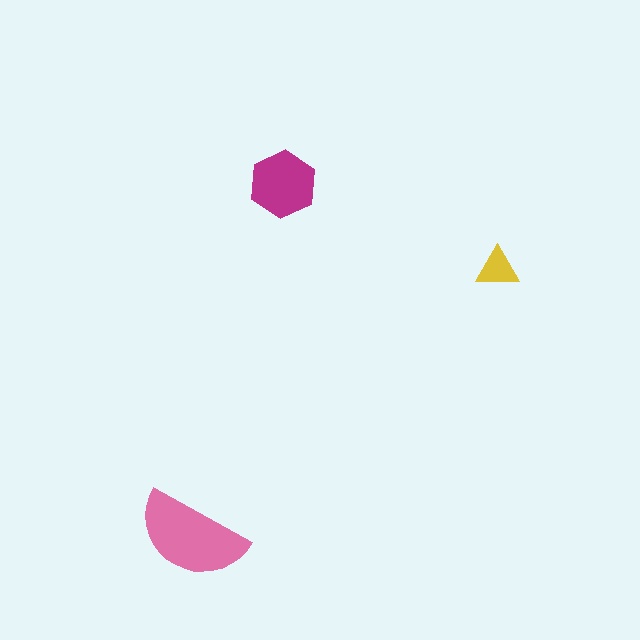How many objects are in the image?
There are 3 objects in the image.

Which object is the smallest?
The yellow triangle.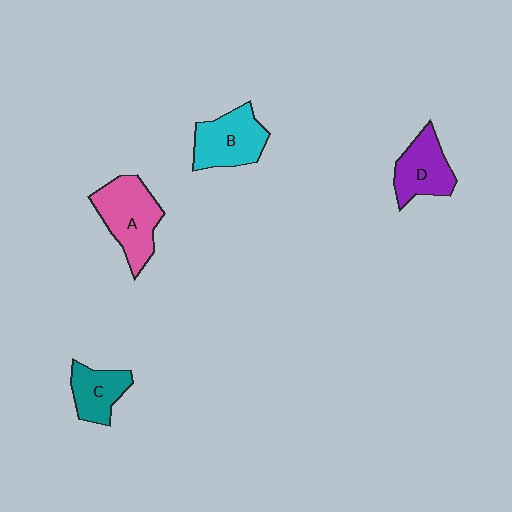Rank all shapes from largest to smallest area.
From largest to smallest: A (pink), B (cyan), D (purple), C (teal).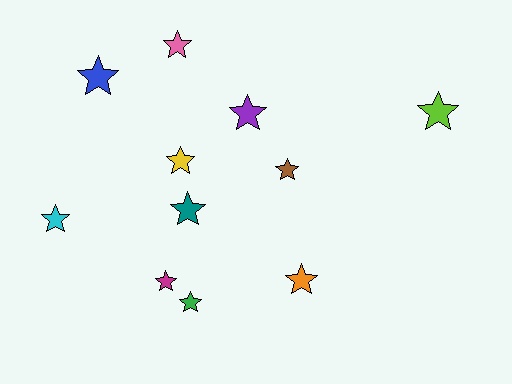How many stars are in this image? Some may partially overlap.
There are 11 stars.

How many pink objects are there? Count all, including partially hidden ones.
There is 1 pink object.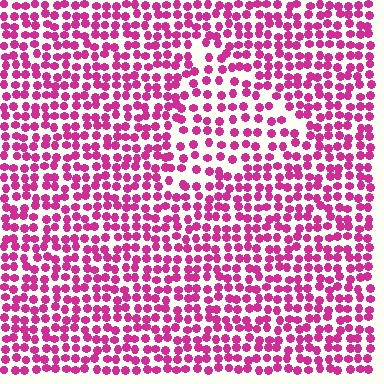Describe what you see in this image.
The image contains small magenta elements arranged at two different densities. A triangle-shaped region is visible where the elements are less densely packed than the surrounding area.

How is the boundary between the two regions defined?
The boundary is defined by a change in element density (approximately 1.5x ratio). All elements are the same color, size, and shape.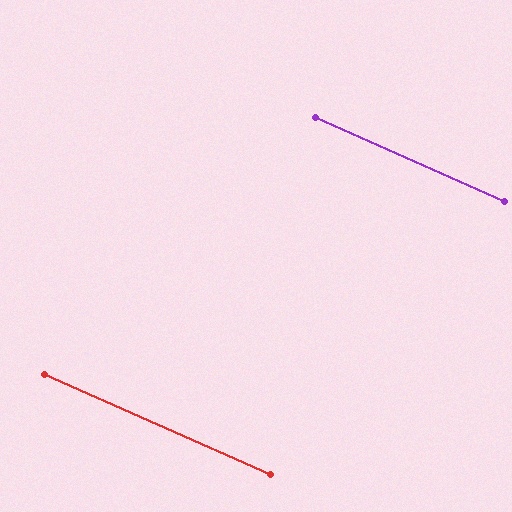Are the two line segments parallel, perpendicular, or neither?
Parallel — their directions differ by only 0.1°.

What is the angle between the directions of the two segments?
Approximately 0 degrees.